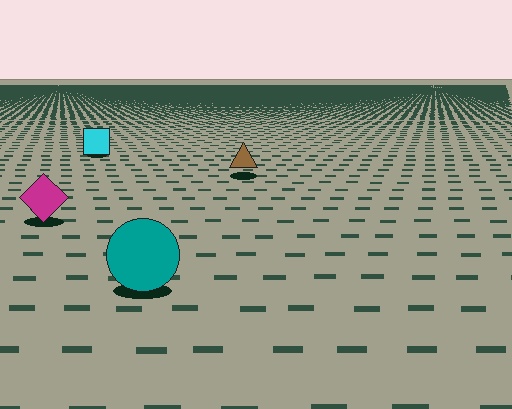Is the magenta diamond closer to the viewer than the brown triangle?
Yes. The magenta diamond is closer — you can tell from the texture gradient: the ground texture is coarser near it.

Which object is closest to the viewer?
The teal circle is closest. The texture marks near it are larger and more spread out.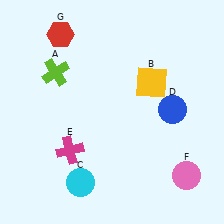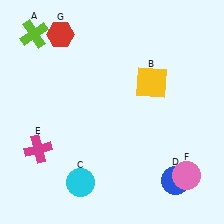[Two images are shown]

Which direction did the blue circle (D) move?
The blue circle (D) moved down.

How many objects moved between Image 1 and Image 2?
3 objects moved between the two images.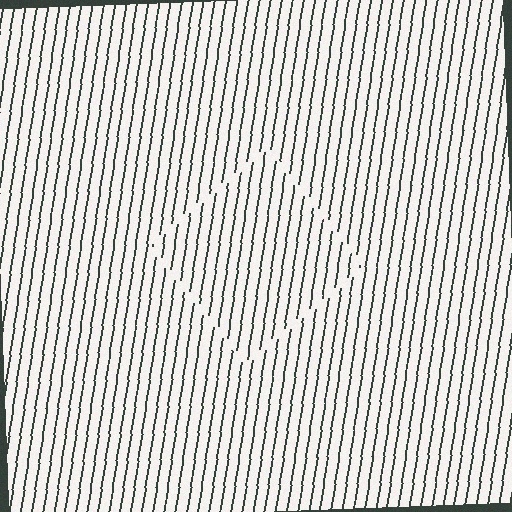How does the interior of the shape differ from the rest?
The interior of the shape contains the same grating, shifted by half a period — the contour is defined by the phase discontinuity where line-ends from the inner and outer gratings abut.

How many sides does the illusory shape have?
4 sides — the line-ends trace a square.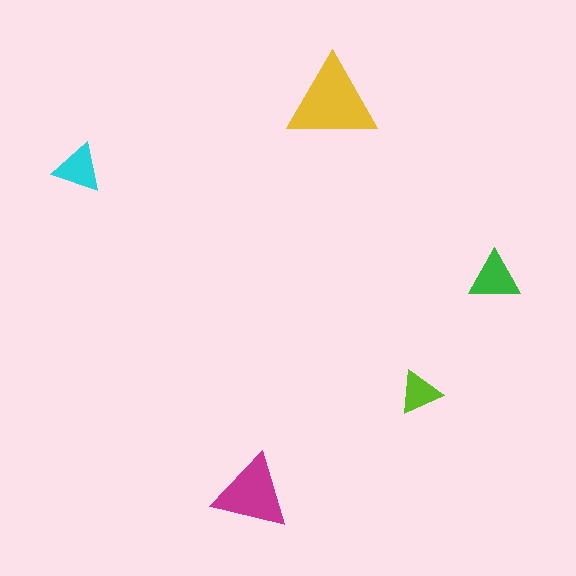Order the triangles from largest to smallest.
the yellow one, the magenta one, the green one, the cyan one, the lime one.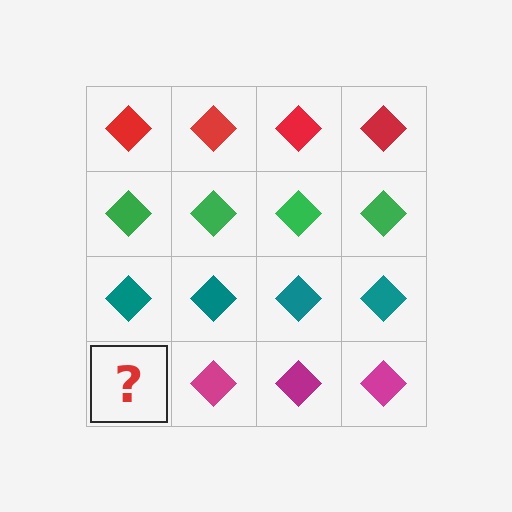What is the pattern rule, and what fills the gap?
The rule is that each row has a consistent color. The gap should be filled with a magenta diamond.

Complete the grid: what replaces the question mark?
The question mark should be replaced with a magenta diamond.